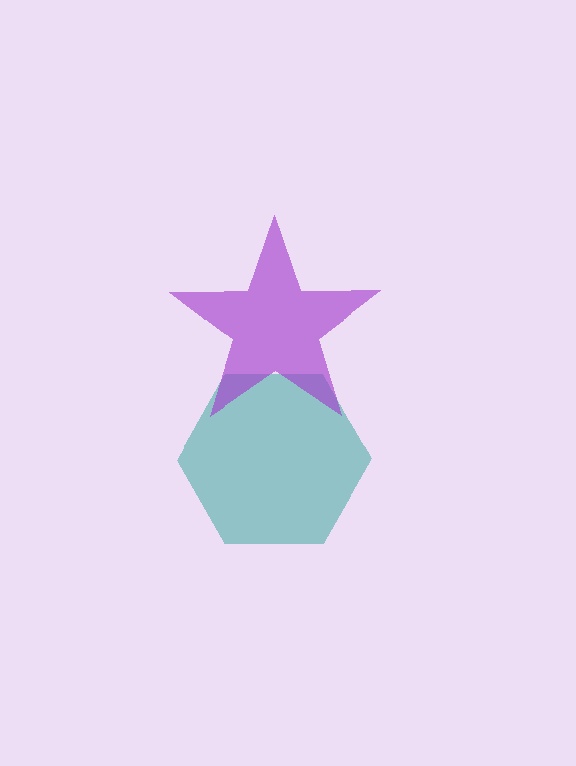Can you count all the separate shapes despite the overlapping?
Yes, there are 2 separate shapes.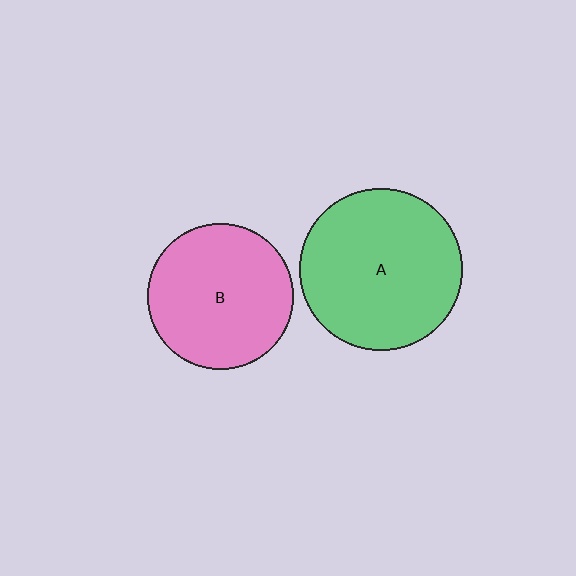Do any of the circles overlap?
No, none of the circles overlap.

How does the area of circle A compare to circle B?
Approximately 1.2 times.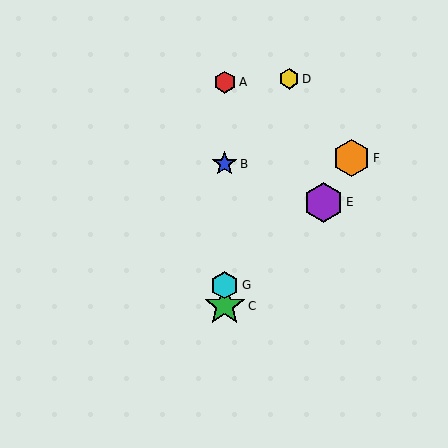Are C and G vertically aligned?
Yes, both are at x≈225.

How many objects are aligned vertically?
4 objects (A, B, C, G) are aligned vertically.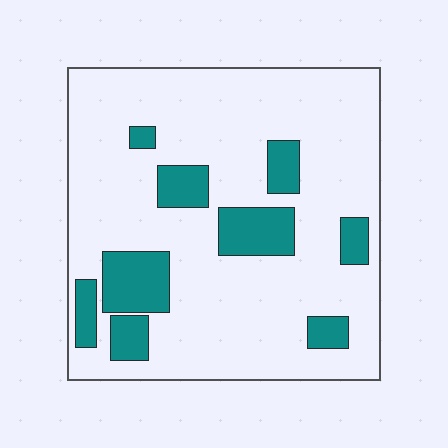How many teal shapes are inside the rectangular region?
9.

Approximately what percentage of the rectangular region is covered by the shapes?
Approximately 20%.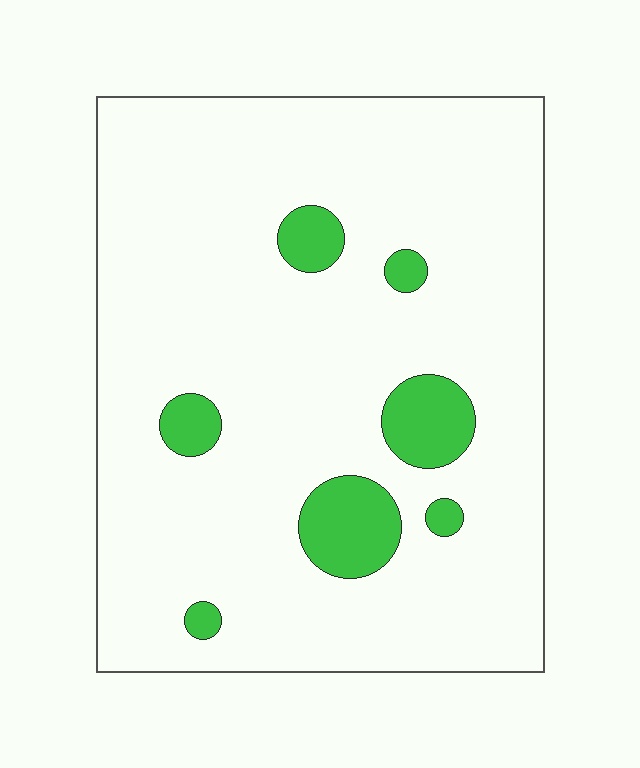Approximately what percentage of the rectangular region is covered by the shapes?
Approximately 10%.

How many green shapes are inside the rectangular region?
7.